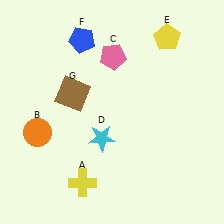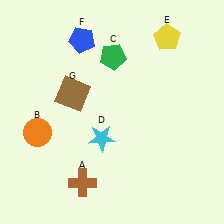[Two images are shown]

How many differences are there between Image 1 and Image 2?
There are 2 differences between the two images.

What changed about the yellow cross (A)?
In Image 1, A is yellow. In Image 2, it changed to brown.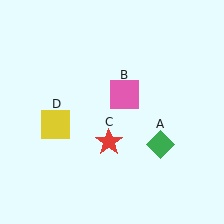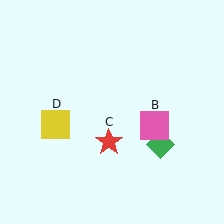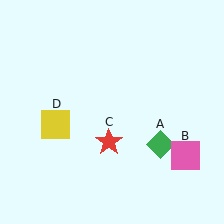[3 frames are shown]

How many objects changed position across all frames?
1 object changed position: pink square (object B).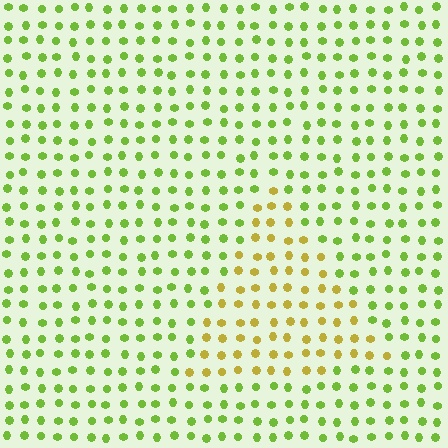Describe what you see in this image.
The image is filled with small lime elements in a uniform arrangement. A triangle-shaped region is visible where the elements are tinted to a slightly different hue, forming a subtle color boundary.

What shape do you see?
I see a triangle.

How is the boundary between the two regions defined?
The boundary is defined purely by a slight shift in hue (about 40 degrees). Spacing, size, and orientation are identical on both sides.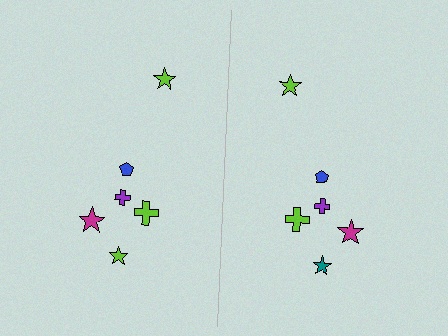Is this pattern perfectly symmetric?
No, the pattern is not perfectly symmetric. The teal star on the right side breaks the symmetry — its mirror counterpart is lime.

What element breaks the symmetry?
The teal star on the right side breaks the symmetry — its mirror counterpart is lime.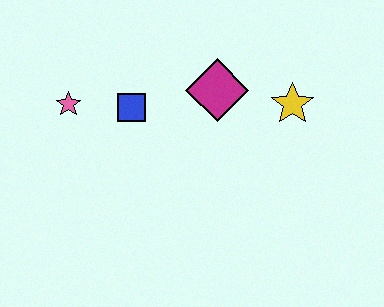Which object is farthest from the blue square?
The yellow star is farthest from the blue square.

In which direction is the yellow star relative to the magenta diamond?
The yellow star is to the right of the magenta diamond.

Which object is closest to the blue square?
The pink star is closest to the blue square.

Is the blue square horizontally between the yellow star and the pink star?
Yes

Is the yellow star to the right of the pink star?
Yes